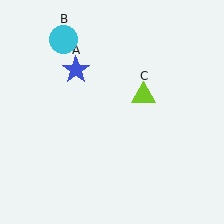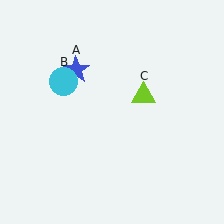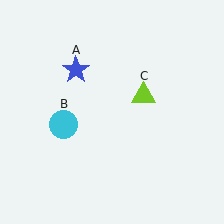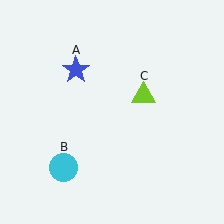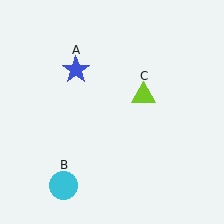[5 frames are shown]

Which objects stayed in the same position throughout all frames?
Blue star (object A) and lime triangle (object C) remained stationary.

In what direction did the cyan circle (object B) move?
The cyan circle (object B) moved down.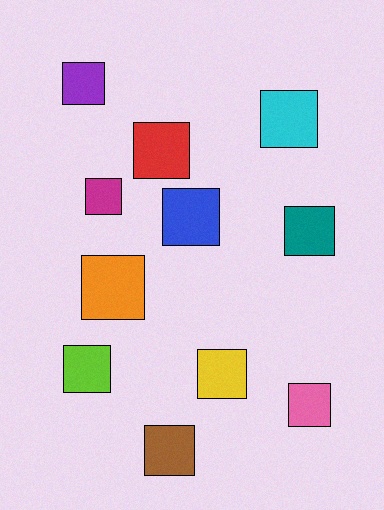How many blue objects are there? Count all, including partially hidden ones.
There is 1 blue object.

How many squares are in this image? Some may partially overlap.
There are 11 squares.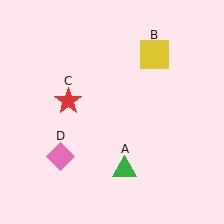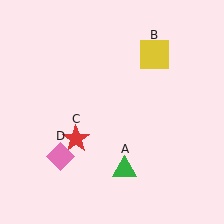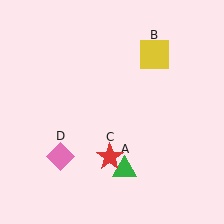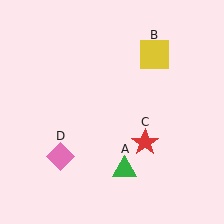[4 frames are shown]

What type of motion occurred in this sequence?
The red star (object C) rotated counterclockwise around the center of the scene.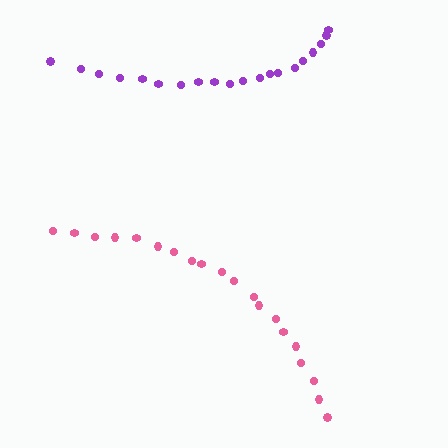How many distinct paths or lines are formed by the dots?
There are 2 distinct paths.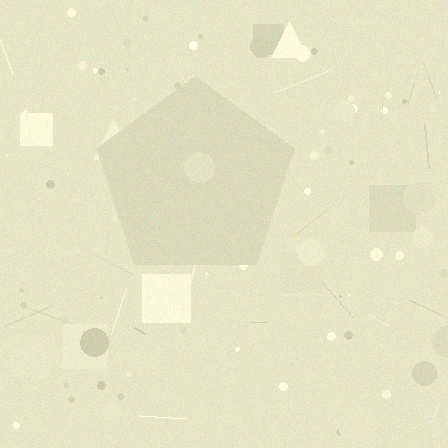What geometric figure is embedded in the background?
A pentagon is embedded in the background.